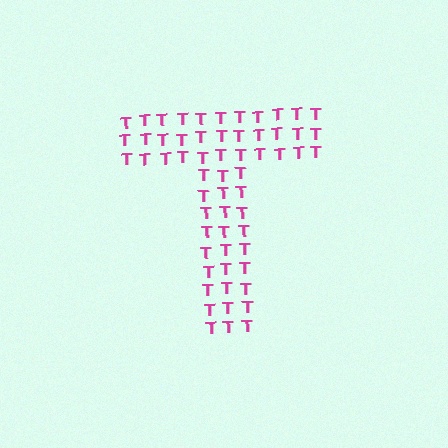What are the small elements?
The small elements are letter T's.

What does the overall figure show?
The overall figure shows the letter T.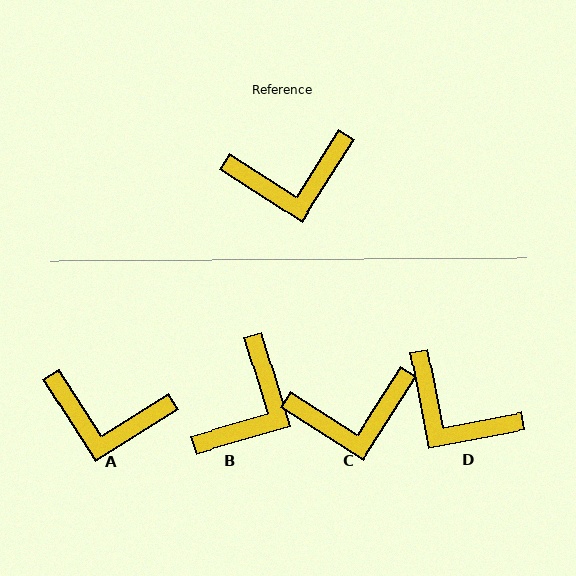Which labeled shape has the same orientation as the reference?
C.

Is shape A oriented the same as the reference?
No, it is off by about 25 degrees.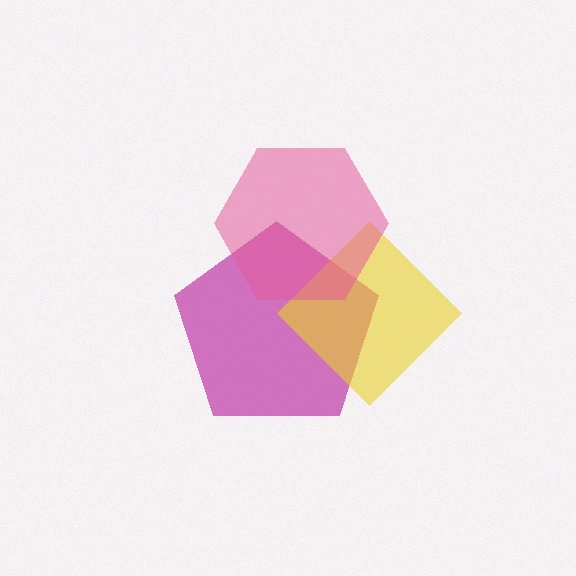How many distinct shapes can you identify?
There are 3 distinct shapes: a magenta pentagon, a yellow diamond, a pink hexagon.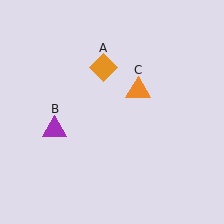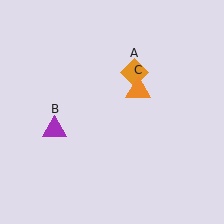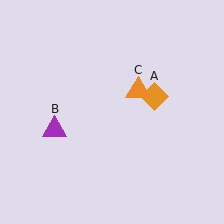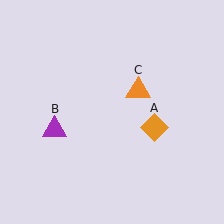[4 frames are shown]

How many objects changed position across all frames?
1 object changed position: orange diamond (object A).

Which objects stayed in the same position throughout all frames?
Purple triangle (object B) and orange triangle (object C) remained stationary.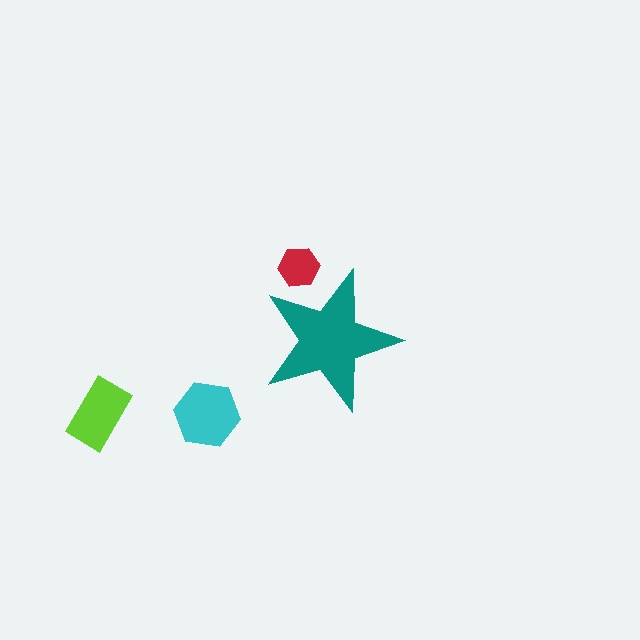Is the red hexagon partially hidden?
Yes, the red hexagon is partially hidden behind the teal star.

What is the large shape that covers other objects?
A teal star.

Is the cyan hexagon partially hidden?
No, the cyan hexagon is fully visible.